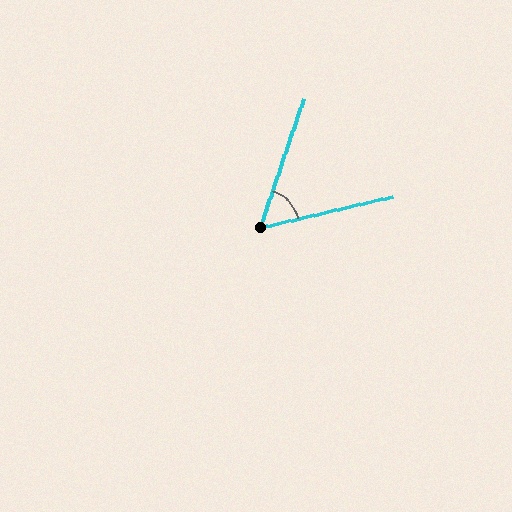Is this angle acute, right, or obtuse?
It is acute.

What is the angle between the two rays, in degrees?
Approximately 58 degrees.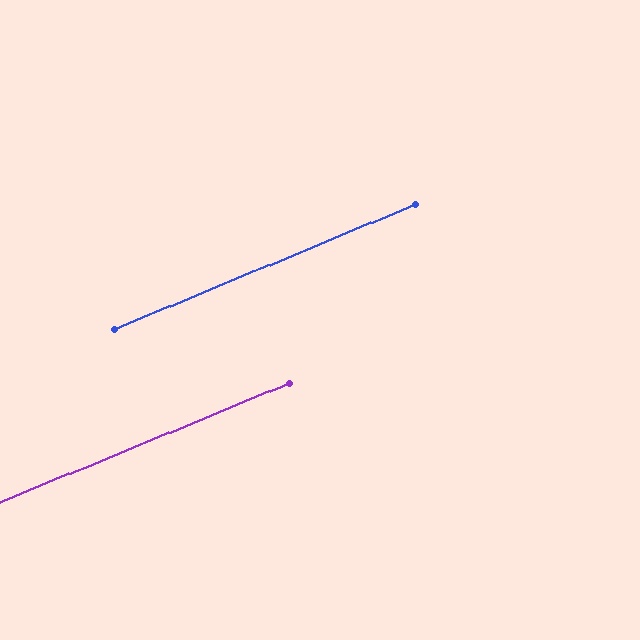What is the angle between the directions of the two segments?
Approximately 0 degrees.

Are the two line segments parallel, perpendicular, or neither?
Parallel — their directions differ by only 0.2°.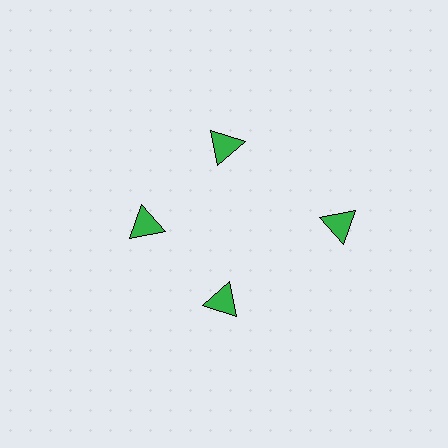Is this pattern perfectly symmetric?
No. The 4 green triangles are arranged in a ring, but one element near the 3 o'clock position is pushed outward from the center, breaking the 4-fold rotational symmetry.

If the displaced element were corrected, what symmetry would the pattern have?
It would have 4-fold rotational symmetry — the pattern would map onto itself every 90 degrees.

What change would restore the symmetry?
The symmetry would be restored by moving it inward, back onto the ring so that all 4 triangles sit at equal angles and equal distance from the center.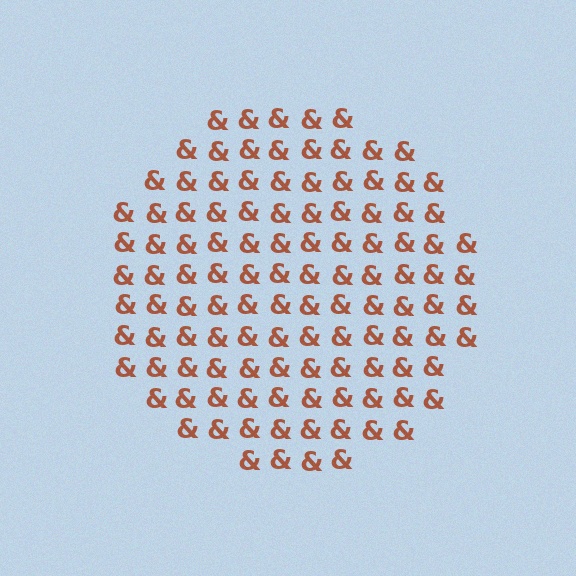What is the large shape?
The large shape is a circle.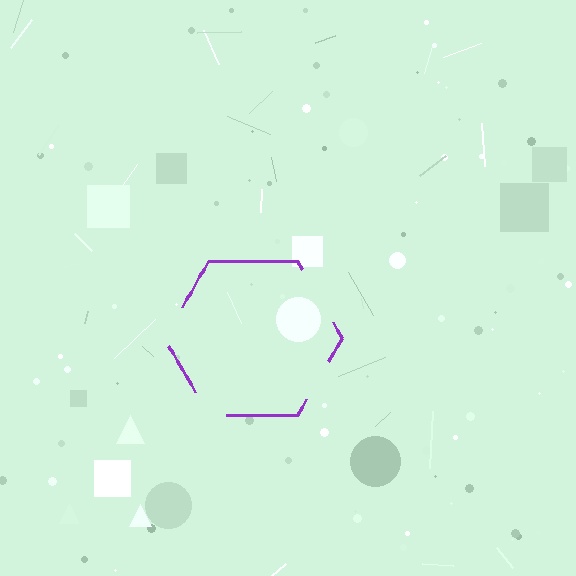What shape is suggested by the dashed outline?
The dashed outline suggests a hexagon.